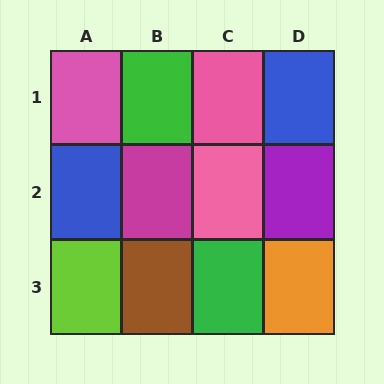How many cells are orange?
1 cell is orange.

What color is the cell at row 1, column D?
Blue.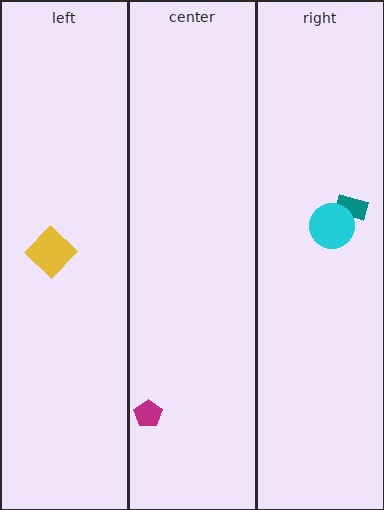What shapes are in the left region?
The yellow diamond.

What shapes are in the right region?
The teal rectangle, the cyan circle.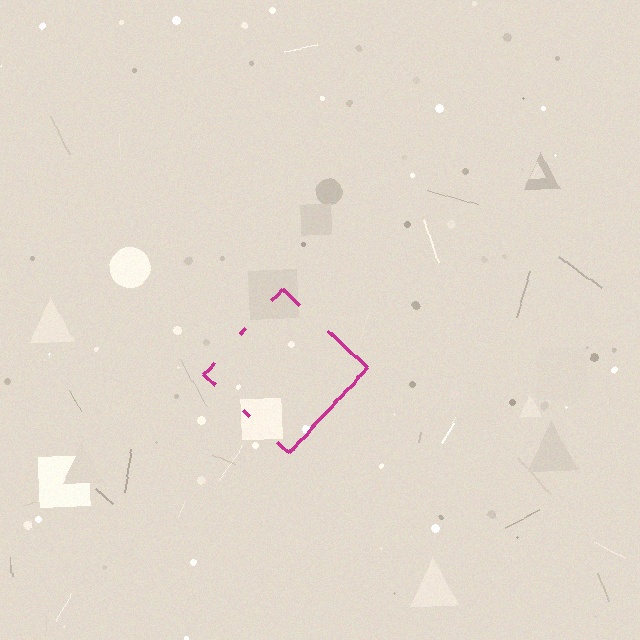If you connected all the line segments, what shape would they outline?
They would outline a diamond.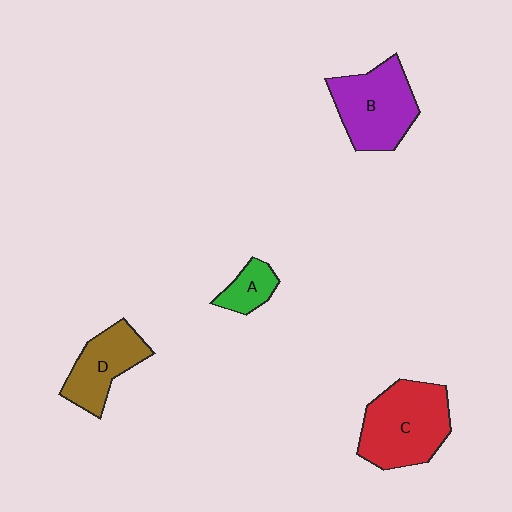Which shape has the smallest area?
Shape A (green).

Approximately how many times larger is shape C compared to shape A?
Approximately 3.0 times.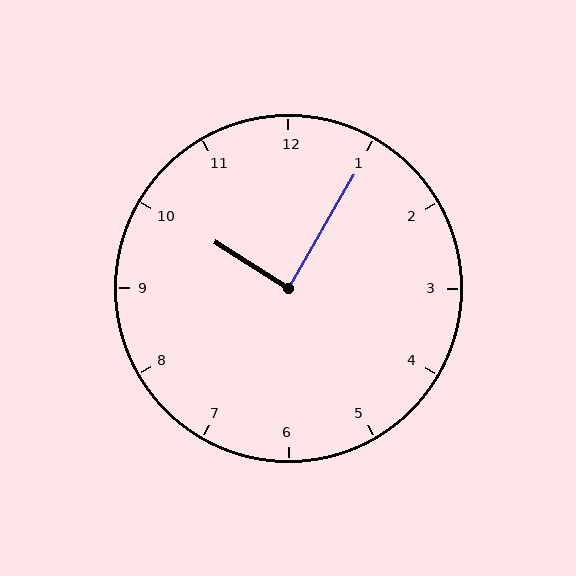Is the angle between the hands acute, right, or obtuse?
It is right.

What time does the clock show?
10:05.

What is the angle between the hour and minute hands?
Approximately 88 degrees.